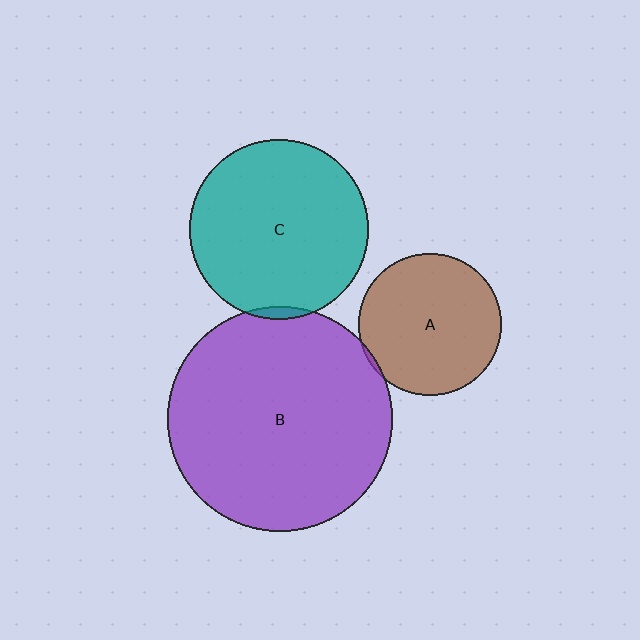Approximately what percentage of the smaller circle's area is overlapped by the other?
Approximately 5%.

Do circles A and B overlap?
Yes.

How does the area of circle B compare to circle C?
Approximately 1.6 times.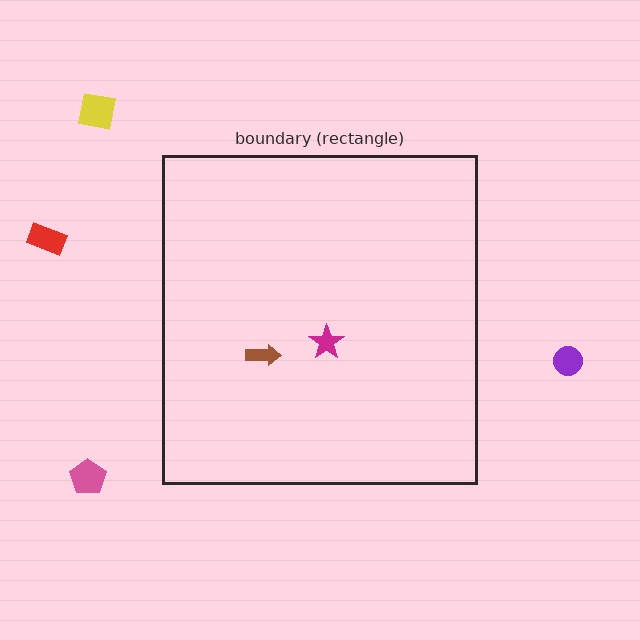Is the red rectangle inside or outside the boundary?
Outside.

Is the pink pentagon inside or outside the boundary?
Outside.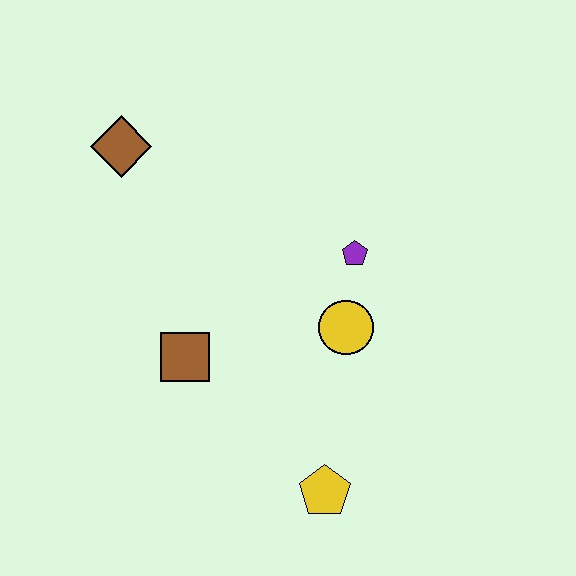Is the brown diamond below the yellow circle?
No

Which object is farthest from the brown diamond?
The yellow pentagon is farthest from the brown diamond.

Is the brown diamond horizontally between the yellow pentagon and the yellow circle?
No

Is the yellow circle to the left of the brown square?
No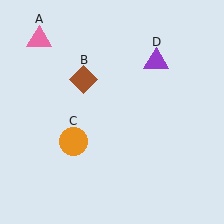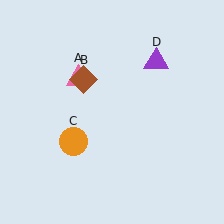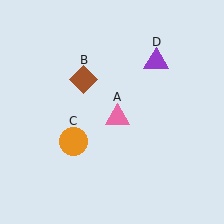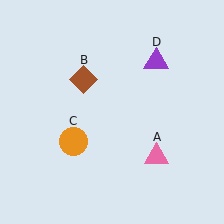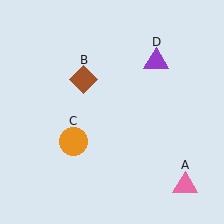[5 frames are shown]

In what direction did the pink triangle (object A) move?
The pink triangle (object A) moved down and to the right.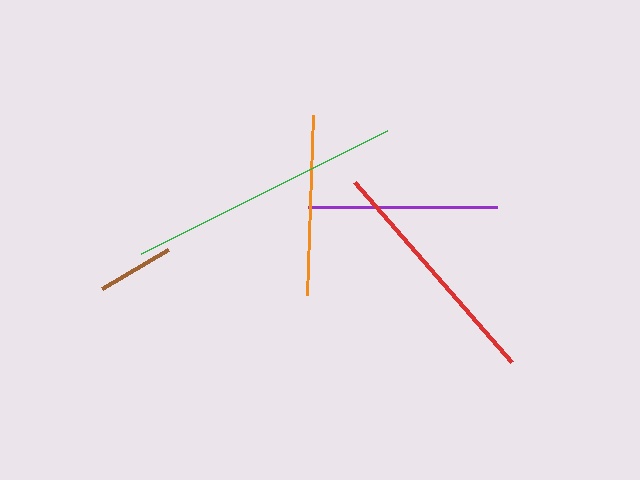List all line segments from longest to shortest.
From longest to shortest: green, red, purple, orange, brown.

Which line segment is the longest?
The green line is the longest at approximately 275 pixels.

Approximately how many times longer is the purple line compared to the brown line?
The purple line is approximately 2.5 times the length of the brown line.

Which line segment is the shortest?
The brown line is the shortest at approximately 77 pixels.